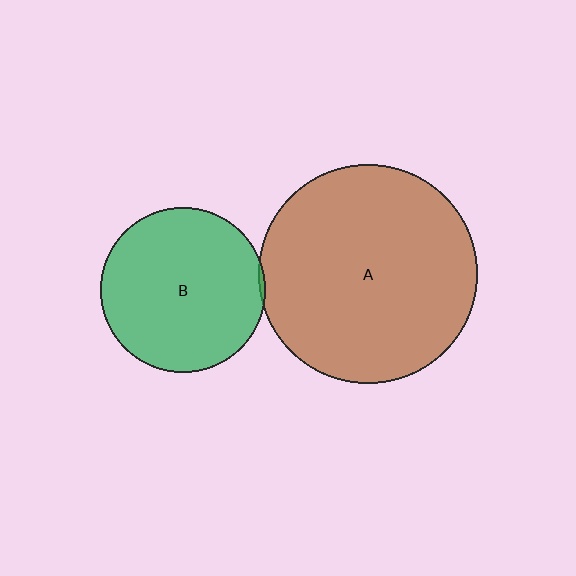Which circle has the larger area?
Circle A (brown).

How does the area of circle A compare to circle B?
Approximately 1.8 times.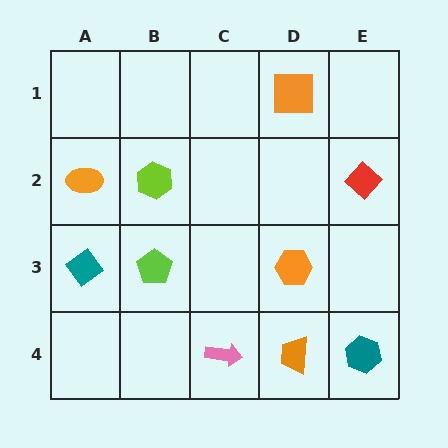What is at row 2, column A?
An orange ellipse.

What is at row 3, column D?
An orange hexagon.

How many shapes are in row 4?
3 shapes.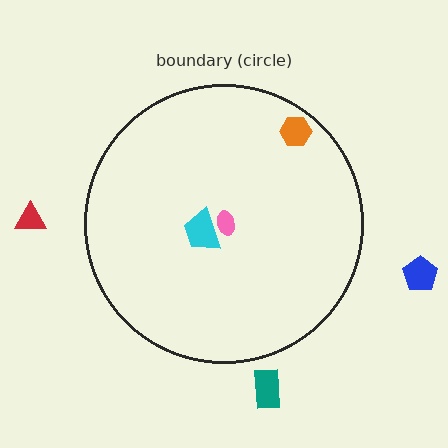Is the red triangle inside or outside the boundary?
Outside.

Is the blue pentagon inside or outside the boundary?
Outside.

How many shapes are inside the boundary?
3 inside, 3 outside.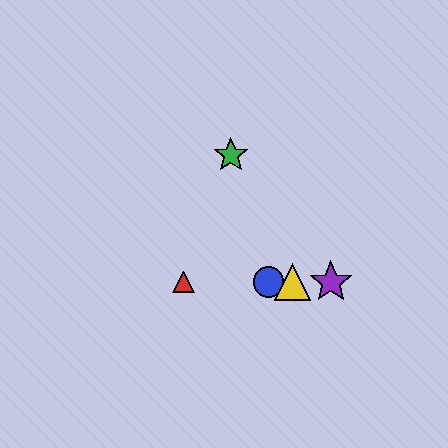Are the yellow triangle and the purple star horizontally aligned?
Yes, both are at y≈282.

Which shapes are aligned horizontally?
The red triangle, the blue circle, the yellow triangle, the purple star are aligned horizontally.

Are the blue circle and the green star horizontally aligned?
No, the blue circle is at y≈282 and the green star is at y≈155.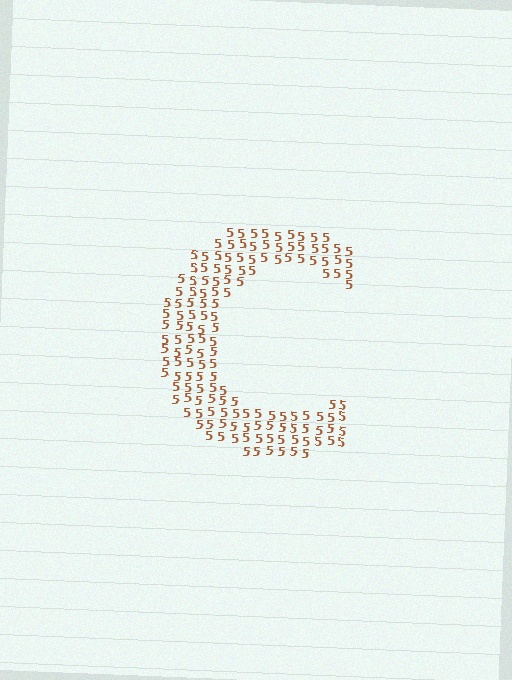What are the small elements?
The small elements are digit 5's.